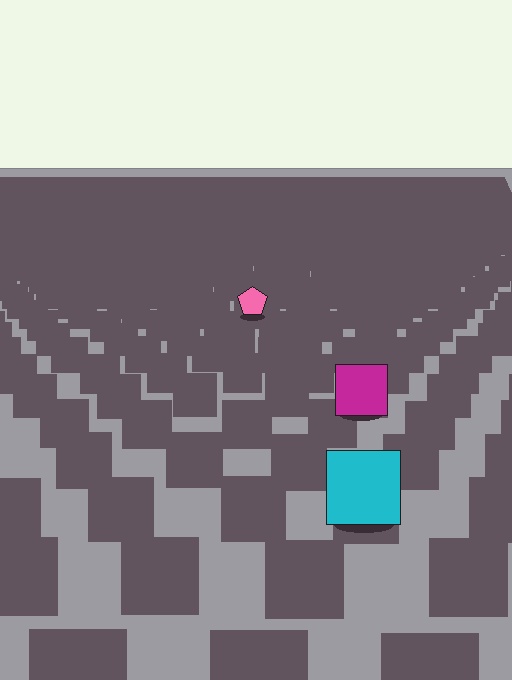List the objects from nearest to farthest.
From nearest to farthest: the cyan square, the magenta square, the pink pentagon.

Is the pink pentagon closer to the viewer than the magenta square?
No. The magenta square is closer — you can tell from the texture gradient: the ground texture is coarser near it.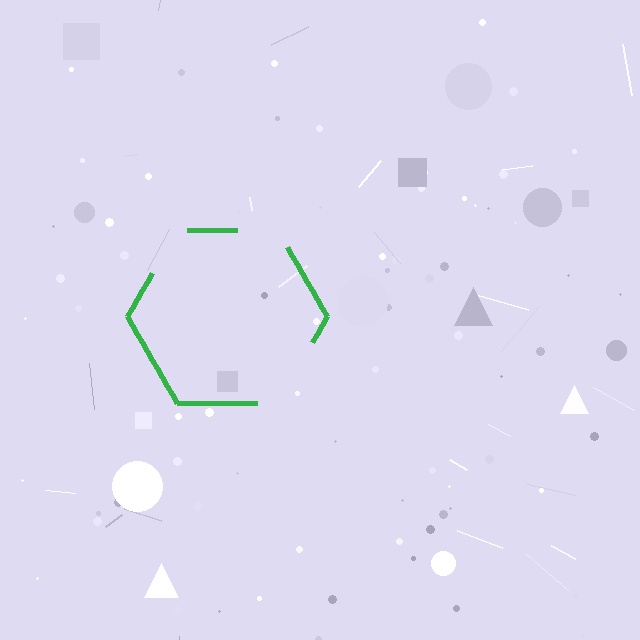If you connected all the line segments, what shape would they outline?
They would outline a hexagon.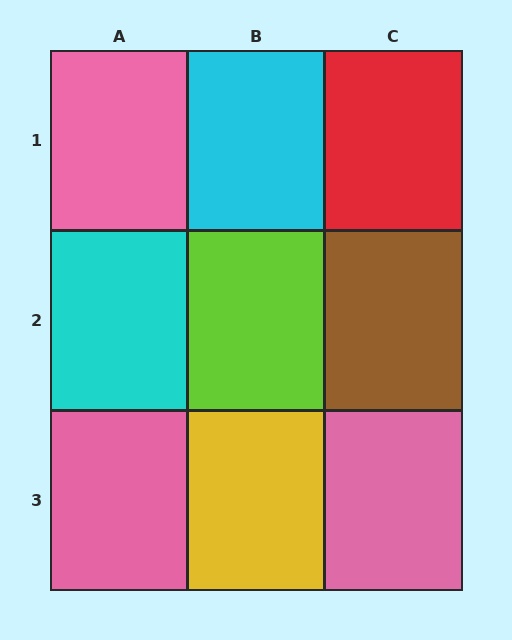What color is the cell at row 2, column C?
Brown.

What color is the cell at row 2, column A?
Cyan.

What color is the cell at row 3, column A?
Pink.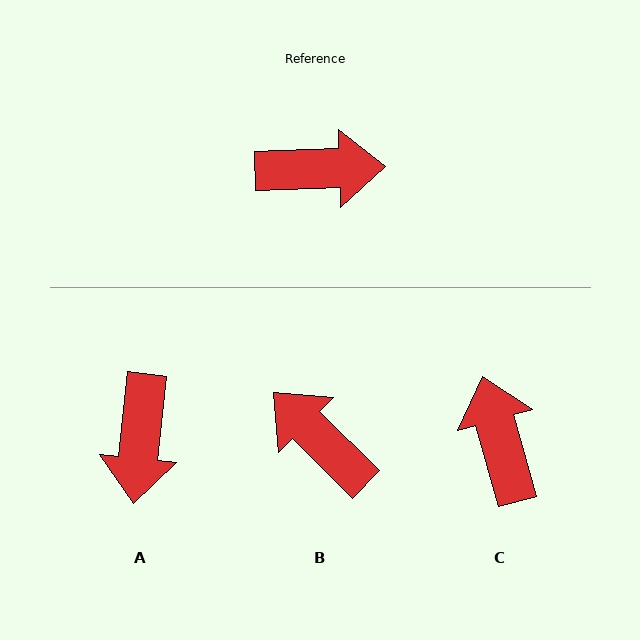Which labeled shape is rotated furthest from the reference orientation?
B, about 133 degrees away.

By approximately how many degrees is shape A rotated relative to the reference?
Approximately 98 degrees clockwise.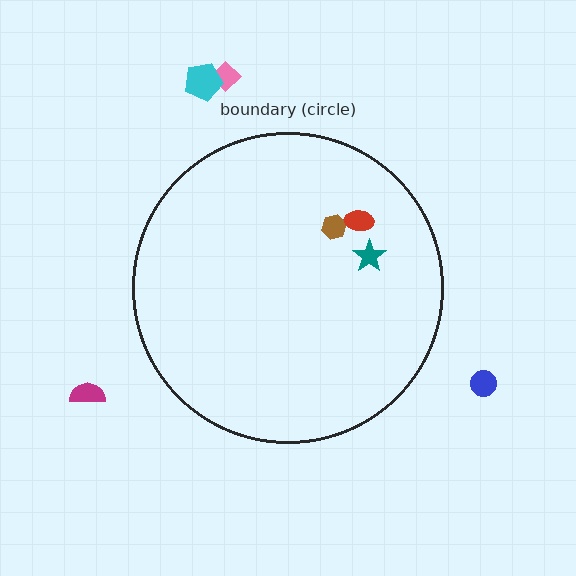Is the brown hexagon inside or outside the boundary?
Inside.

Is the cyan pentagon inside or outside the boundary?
Outside.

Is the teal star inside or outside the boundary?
Inside.